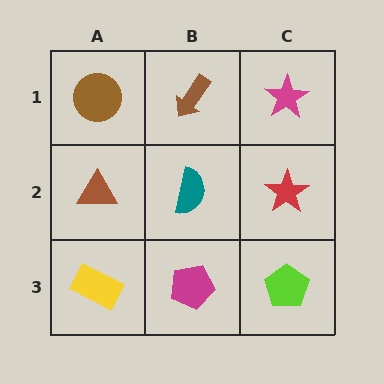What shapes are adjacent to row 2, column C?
A magenta star (row 1, column C), a lime pentagon (row 3, column C), a teal semicircle (row 2, column B).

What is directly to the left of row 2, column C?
A teal semicircle.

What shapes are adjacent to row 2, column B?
A brown arrow (row 1, column B), a magenta pentagon (row 3, column B), a brown triangle (row 2, column A), a red star (row 2, column C).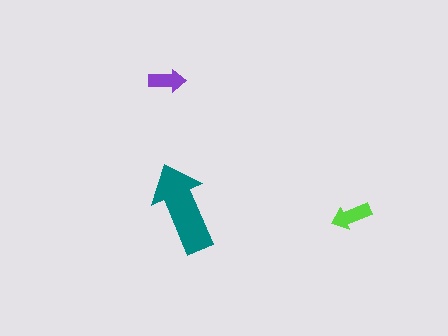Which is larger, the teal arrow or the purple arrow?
The teal one.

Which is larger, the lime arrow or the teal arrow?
The teal one.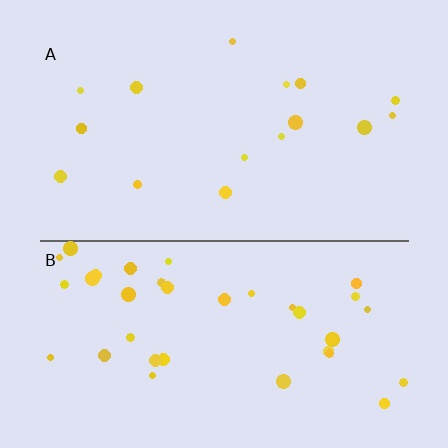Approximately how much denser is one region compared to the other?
Approximately 2.3× — region B over region A.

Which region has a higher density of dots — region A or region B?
B (the bottom).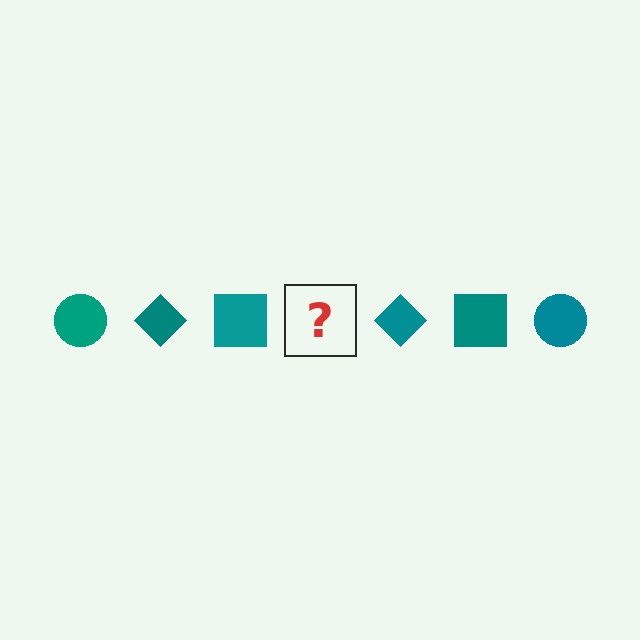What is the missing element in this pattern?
The missing element is a teal circle.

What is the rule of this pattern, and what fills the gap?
The rule is that the pattern cycles through circle, diamond, square shapes in teal. The gap should be filled with a teal circle.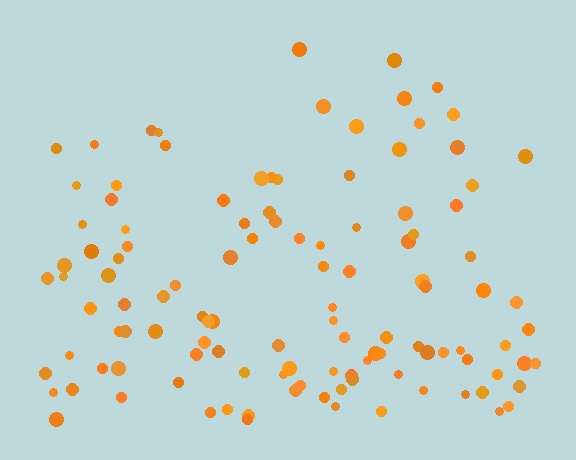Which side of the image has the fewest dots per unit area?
The top.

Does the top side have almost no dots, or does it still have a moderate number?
Still a moderate number, just noticeably fewer than the bottom.